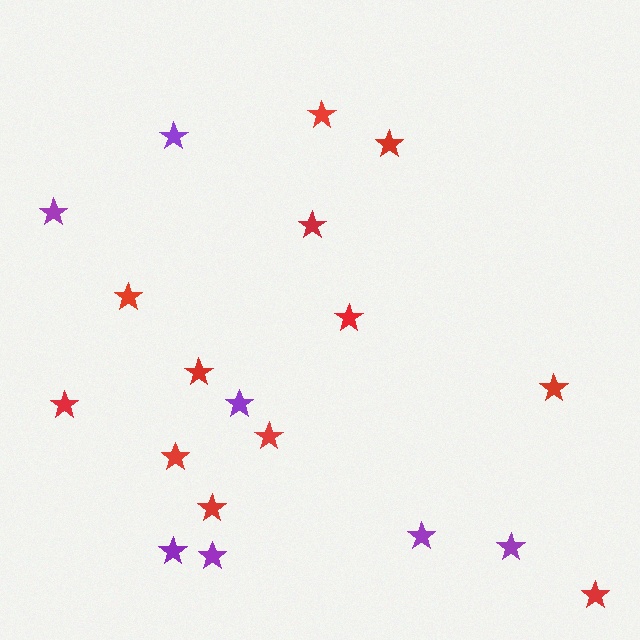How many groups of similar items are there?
There are 2 groups: one group of purple stars (7) and one group of red stars (12).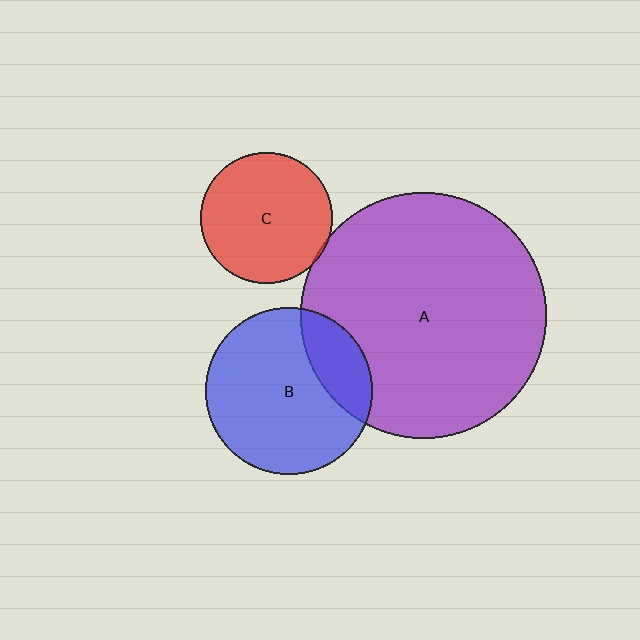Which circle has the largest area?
Circle A (purple).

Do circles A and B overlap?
Yes.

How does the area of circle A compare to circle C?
Approximately 3.5 times.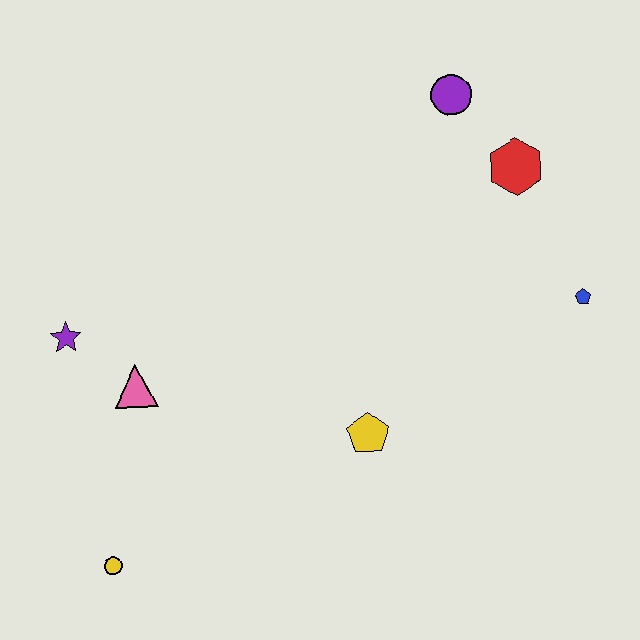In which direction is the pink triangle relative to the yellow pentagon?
The pink triangle is to the left of the yellow pentagon.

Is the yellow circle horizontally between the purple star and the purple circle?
Yes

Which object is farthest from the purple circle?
The yellow circle is farthest from the purple circle.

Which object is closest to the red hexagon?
The purple circle is closest to the red hexagon.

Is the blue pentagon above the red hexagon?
No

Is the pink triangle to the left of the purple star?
No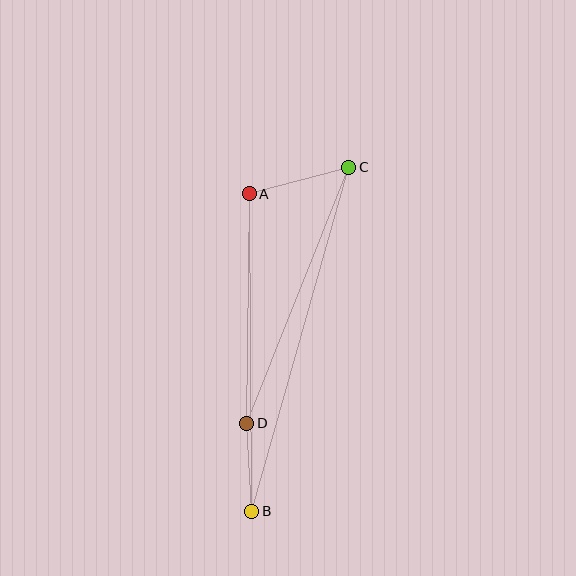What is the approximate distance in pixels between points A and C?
The distance between A and C is approximately 103 pixels.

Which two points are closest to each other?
Points B and D are closest to each other.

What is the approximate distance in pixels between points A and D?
The distance between A and D is approximately 229 pixels.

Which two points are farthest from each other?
Points B and C are farthest from each other.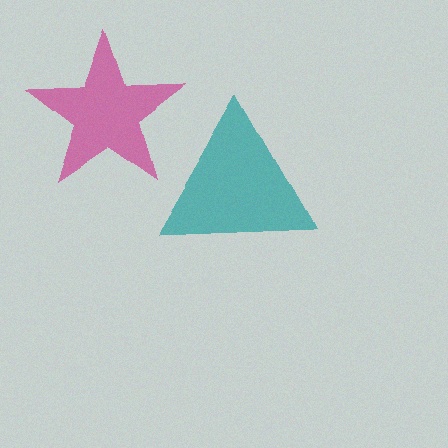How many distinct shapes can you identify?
There are 2 distinct shapes: a magenta star, a teal triangle.